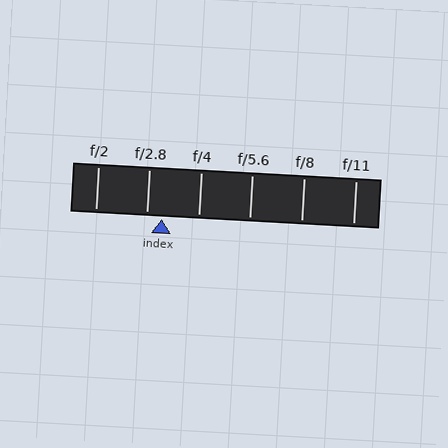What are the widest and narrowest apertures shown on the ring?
The widest aperture shown is f/2 and the narrowest is f/11.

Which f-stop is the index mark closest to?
The index mark is closest to f/2.8.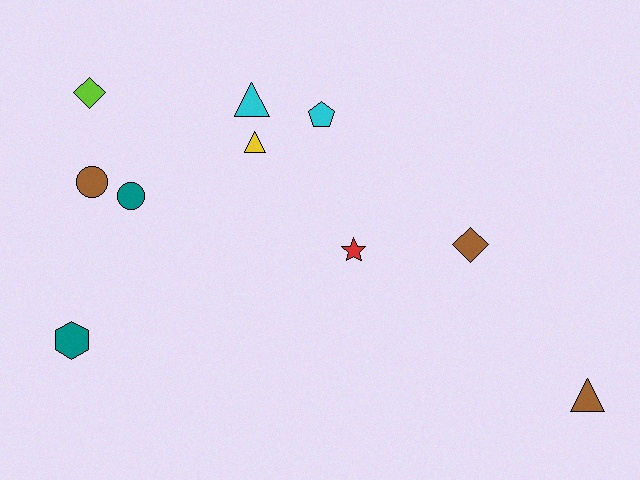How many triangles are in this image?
There are 3 triangles.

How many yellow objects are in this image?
There is 1 yellow object.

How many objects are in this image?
There are 10 objects.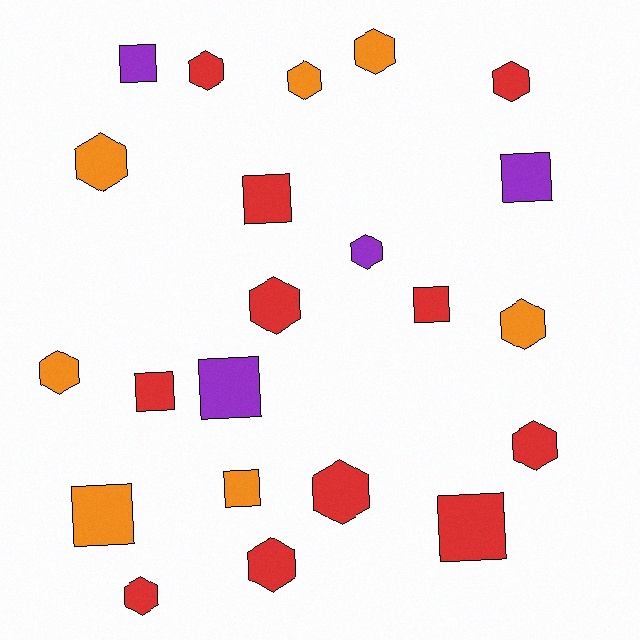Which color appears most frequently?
Red, with 11 objects.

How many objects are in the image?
There are 22 objects.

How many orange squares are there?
There are 2 orange squares.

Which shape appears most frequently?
Hexagon, with 13 objects.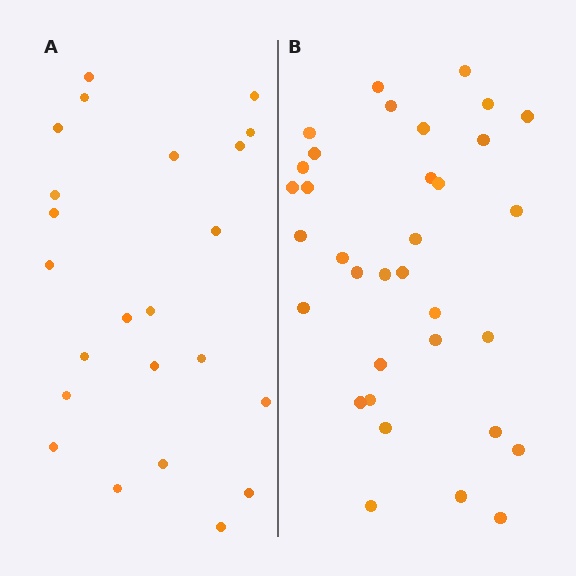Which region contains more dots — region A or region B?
Region B (the right region) has more dots.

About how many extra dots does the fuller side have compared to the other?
Region B has roughly 12 or so more dots than region A.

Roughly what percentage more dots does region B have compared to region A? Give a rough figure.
About 50% more.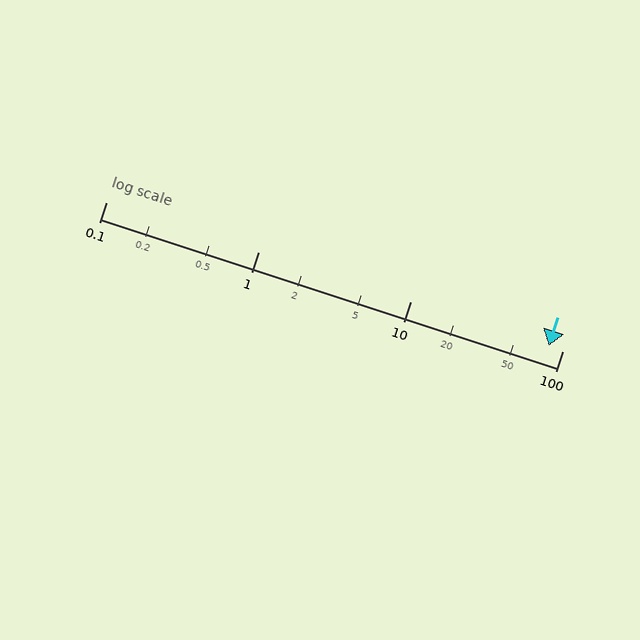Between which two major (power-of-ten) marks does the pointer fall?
The pointer is between 10 and 100.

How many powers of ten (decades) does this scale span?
The scale spans 3 decades, from 0.1 to 100.